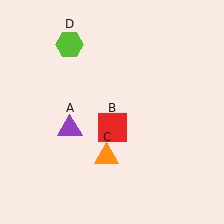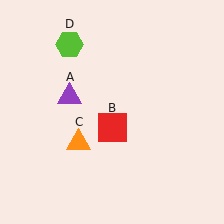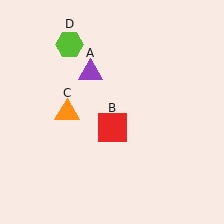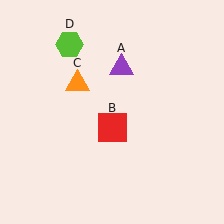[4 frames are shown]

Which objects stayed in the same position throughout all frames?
Red square (object B) and lime hexagon (object D) remained stationary.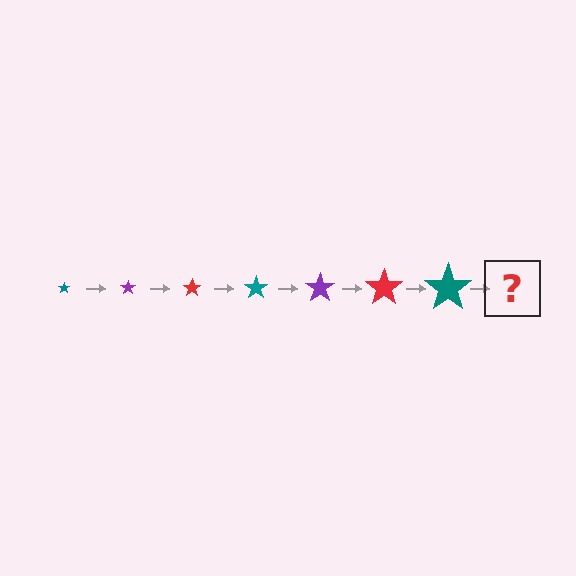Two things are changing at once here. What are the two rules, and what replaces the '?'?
The two rules are that the star grows larger each step and the color cycles through teal, purple, and red. The '?' should be a purple star, larger than the previous one.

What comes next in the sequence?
The next element should be a purple star, larger than the previous one.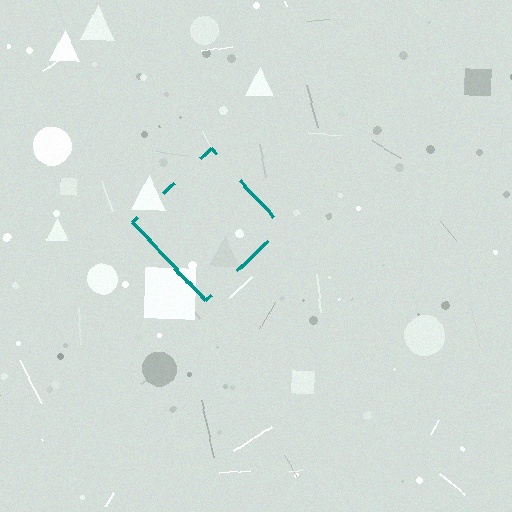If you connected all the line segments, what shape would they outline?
They would outline a diamond.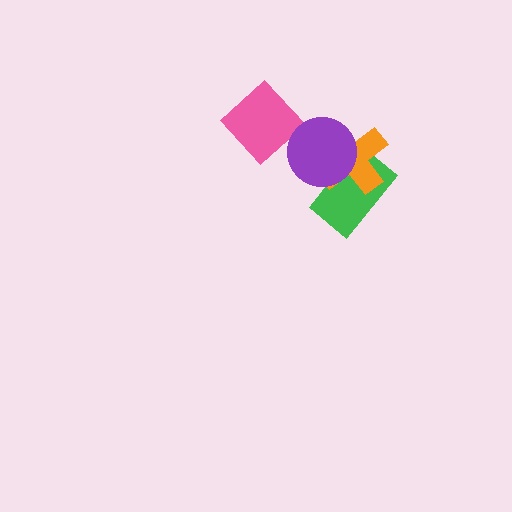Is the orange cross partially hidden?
Yes, it is partially covered by another shape.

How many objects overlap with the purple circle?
3 objects overlap with the purple circle.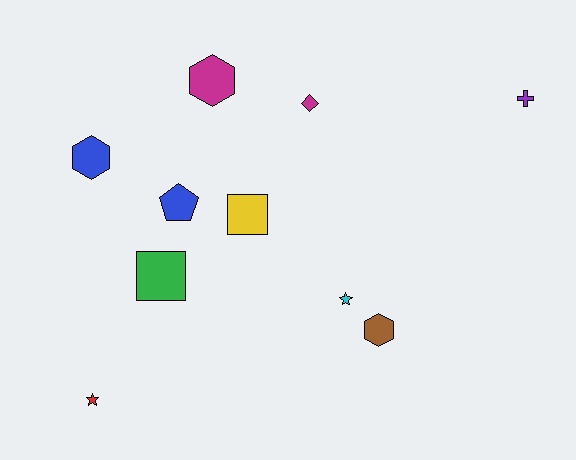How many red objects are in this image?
There is 1 red object.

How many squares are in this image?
There are 2 squares.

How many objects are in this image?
There are 10 objects.